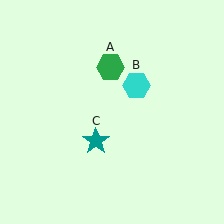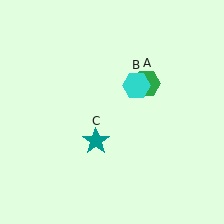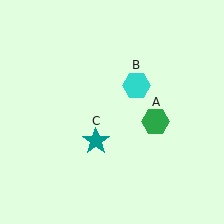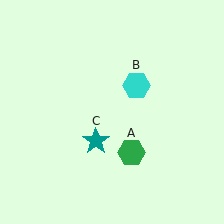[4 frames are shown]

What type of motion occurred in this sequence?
The green hexagon (object A) rotated clockwise around the center of the scene.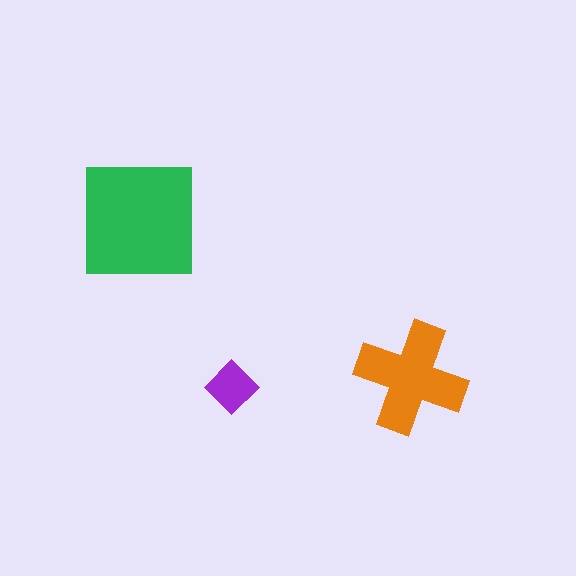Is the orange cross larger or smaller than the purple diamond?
Larger.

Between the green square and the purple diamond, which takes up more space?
The green square.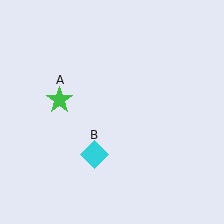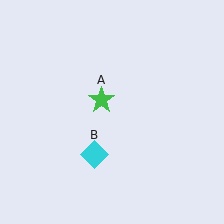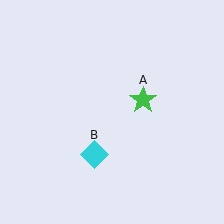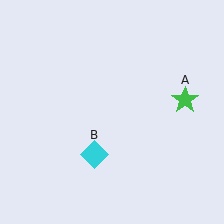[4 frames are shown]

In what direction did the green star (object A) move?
The green star (object A) moved right.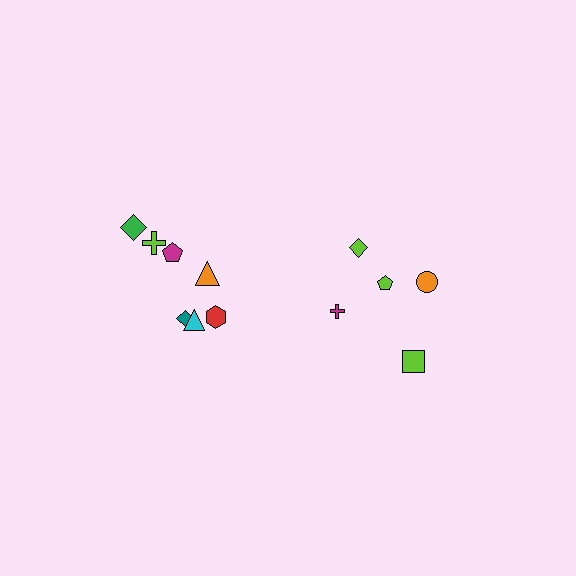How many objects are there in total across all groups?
There are 12 objects.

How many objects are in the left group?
There are 7 objects.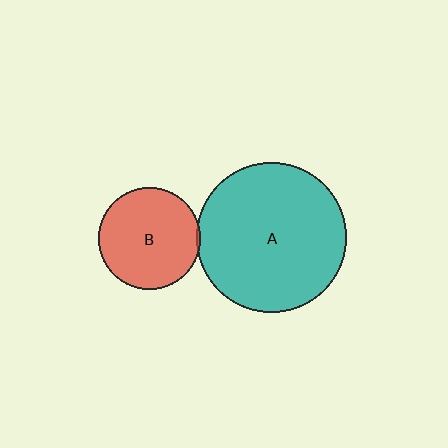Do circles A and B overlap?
Yes.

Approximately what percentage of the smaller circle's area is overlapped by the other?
Approximately 5%.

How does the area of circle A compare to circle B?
Approximately 2.1 times.